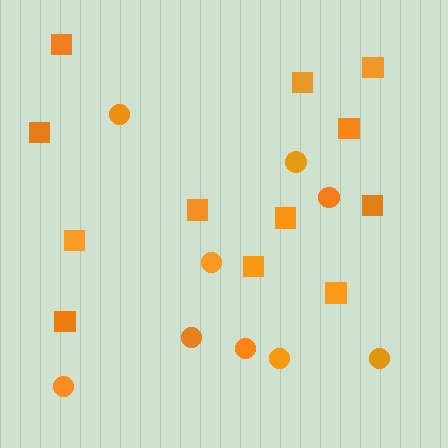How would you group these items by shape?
There are 2 groups: one group of circles (9) and one group of squares (12).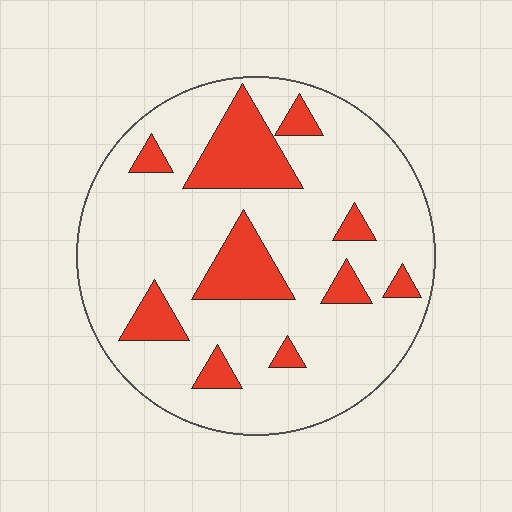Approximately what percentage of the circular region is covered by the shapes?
Approximately 20%.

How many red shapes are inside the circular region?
10.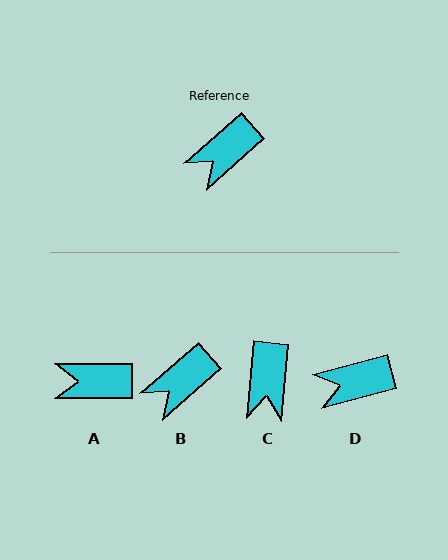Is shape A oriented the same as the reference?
No, it is off by about 41 degrees.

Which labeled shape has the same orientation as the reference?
B.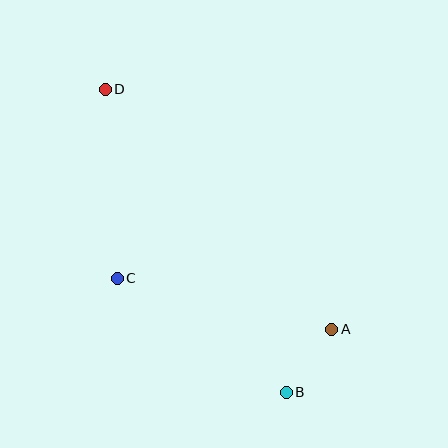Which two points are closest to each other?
Points A and B are closest to each other.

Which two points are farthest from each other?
Points B and D are farthest from each other.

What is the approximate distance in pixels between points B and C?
The distance between B and C is approximately 204 pixels.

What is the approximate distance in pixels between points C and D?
The distance between C and D is approximately 189 pixels.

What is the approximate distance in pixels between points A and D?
The distance between A and D is approximately 330 pixels.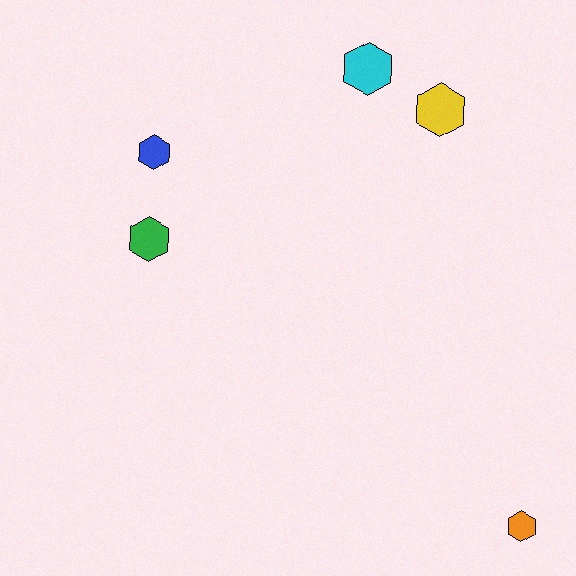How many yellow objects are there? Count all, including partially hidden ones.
There is 1 yellow object.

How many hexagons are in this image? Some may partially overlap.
There are 5 hexagons.